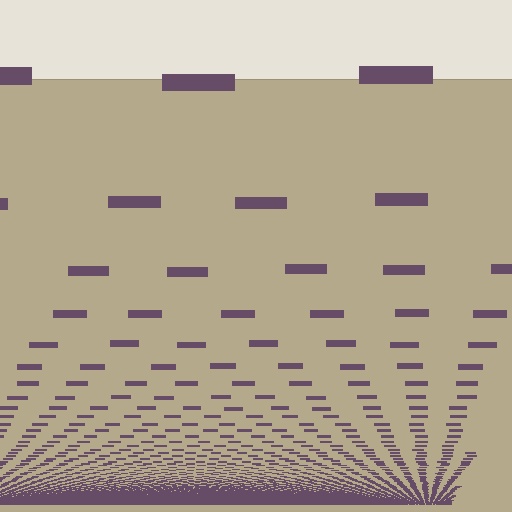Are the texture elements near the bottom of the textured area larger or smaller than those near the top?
Smaller. The gradient is inverted — elements near the bottom are smaller and denser.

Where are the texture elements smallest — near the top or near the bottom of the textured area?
Near the bottom.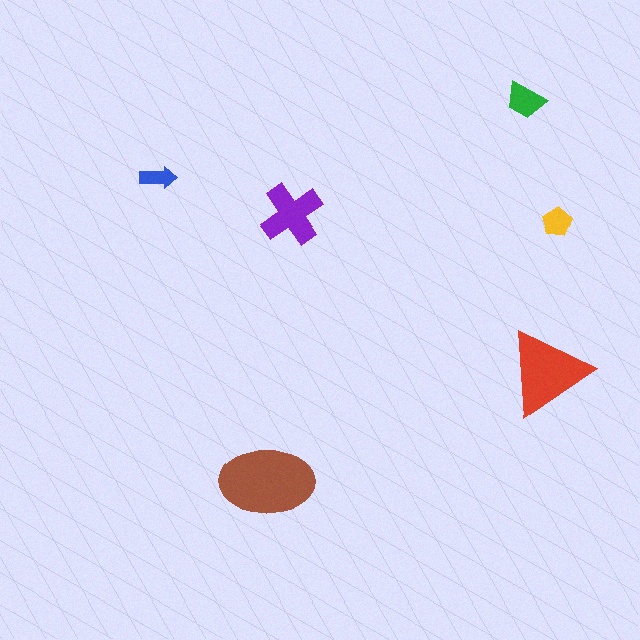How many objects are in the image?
There are 6 objects in the image.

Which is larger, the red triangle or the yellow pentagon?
The red triangle.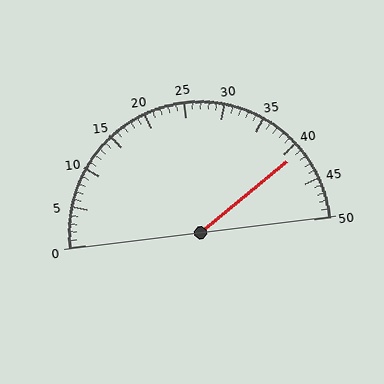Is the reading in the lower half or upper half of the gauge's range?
The reading is in the upper half of the range (0 to 50).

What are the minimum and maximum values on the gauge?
The gauge ranges from 0 to 50.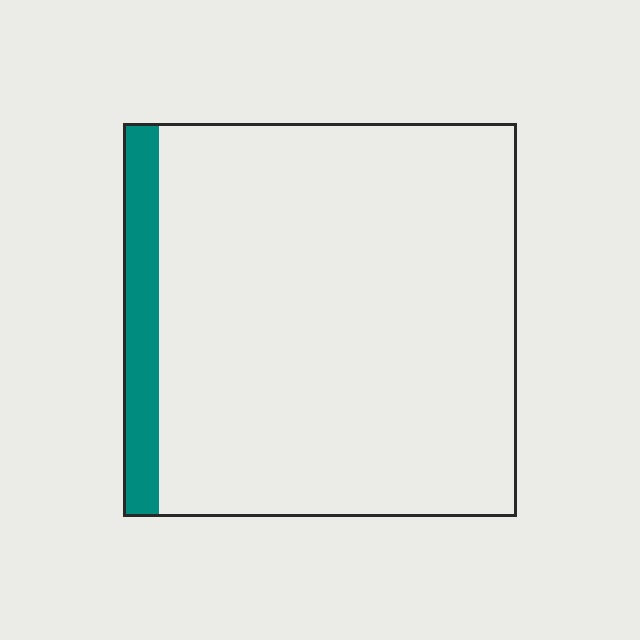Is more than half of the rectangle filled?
No.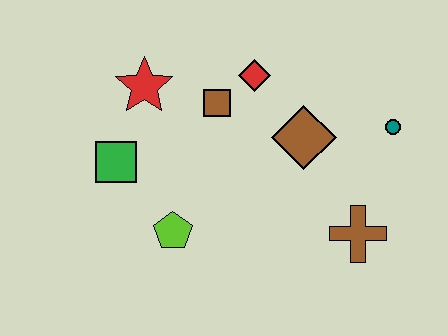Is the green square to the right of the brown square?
No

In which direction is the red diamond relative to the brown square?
The red diamond is to the right of the brown square.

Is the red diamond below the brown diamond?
No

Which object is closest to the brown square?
The red diamond is closest to the brown square.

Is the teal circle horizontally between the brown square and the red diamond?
No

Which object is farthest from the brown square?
The brown cross is farthest from the brown square.